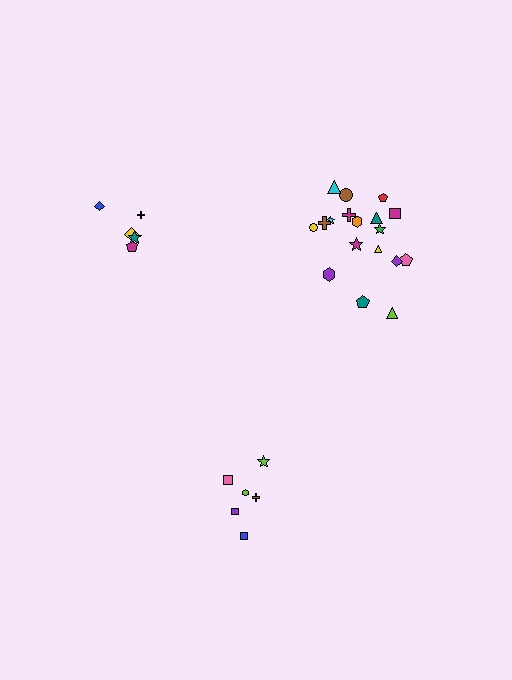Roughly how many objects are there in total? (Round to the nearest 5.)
Roughly 30 objects in total.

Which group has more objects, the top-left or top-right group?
The top-right group.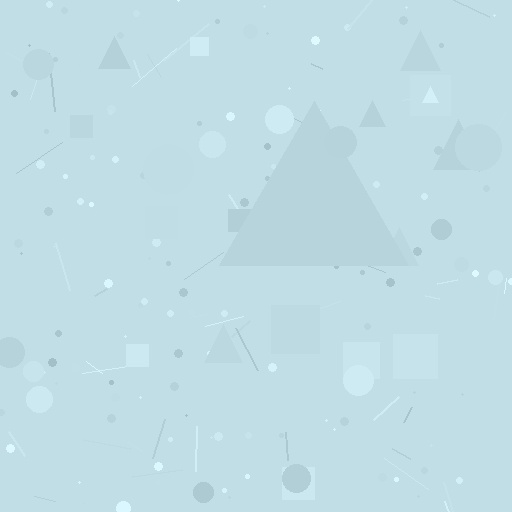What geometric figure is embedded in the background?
A triangle is embedded in the background.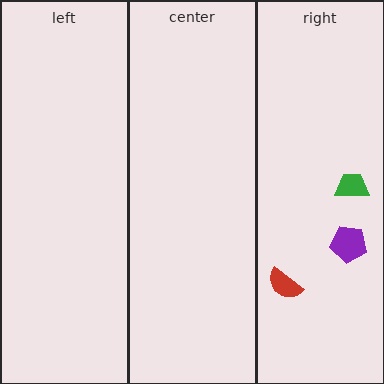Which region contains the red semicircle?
The right region.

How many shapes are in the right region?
3.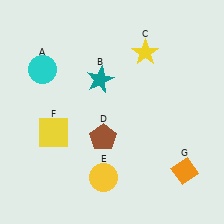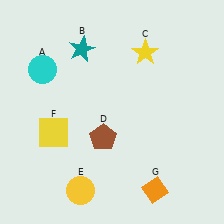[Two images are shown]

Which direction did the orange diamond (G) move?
The orange diamond (G) moved left.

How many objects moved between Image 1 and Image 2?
3 objects moved between the two images.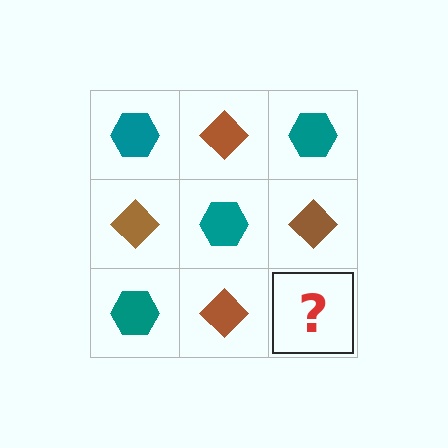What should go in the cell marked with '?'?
The missing cell should contain a teal hexagon.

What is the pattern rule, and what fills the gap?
The rule is that it alternates teal hexagon and brown diamond in a checkerboard pattern. The gap should be filled with a teal hexagon.